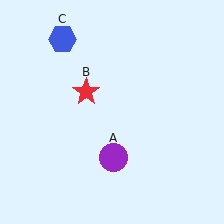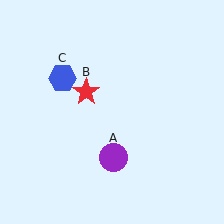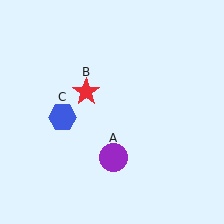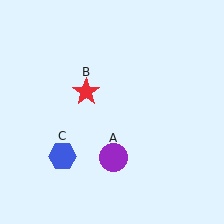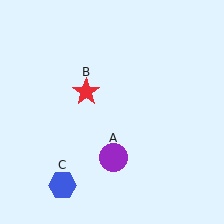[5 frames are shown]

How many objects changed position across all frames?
1 object changed position: blue hexagon (object C).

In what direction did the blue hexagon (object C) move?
The blue hexagon (object C) moved down.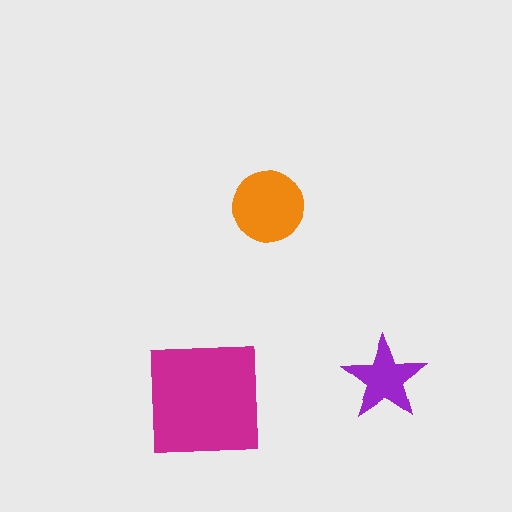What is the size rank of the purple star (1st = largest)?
3rd.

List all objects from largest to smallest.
The magenta square, the orange circle, the purple star.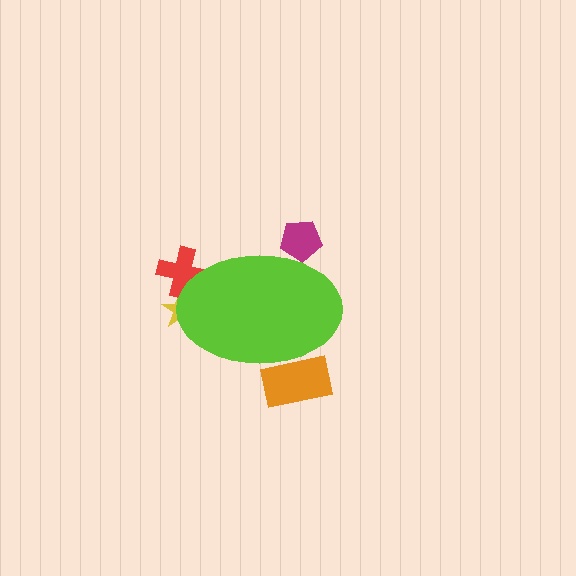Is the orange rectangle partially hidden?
Yes, the orange rectangle is partially hidden behind the lime ellipse.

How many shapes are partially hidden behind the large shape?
4 shapes are partially hidden.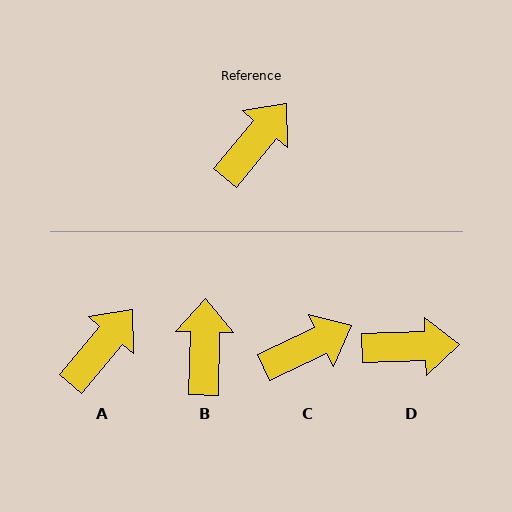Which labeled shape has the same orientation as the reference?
A.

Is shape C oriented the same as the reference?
No, it is off by about 25 degrees.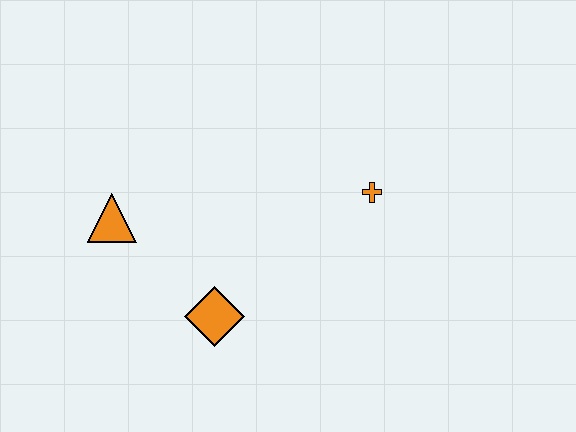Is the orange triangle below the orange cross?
Yes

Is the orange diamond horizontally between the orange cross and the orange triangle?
Yes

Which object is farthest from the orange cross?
The orange triangle is farthest from the orange cross.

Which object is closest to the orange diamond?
The orange triangle is closest to the orange diamond.